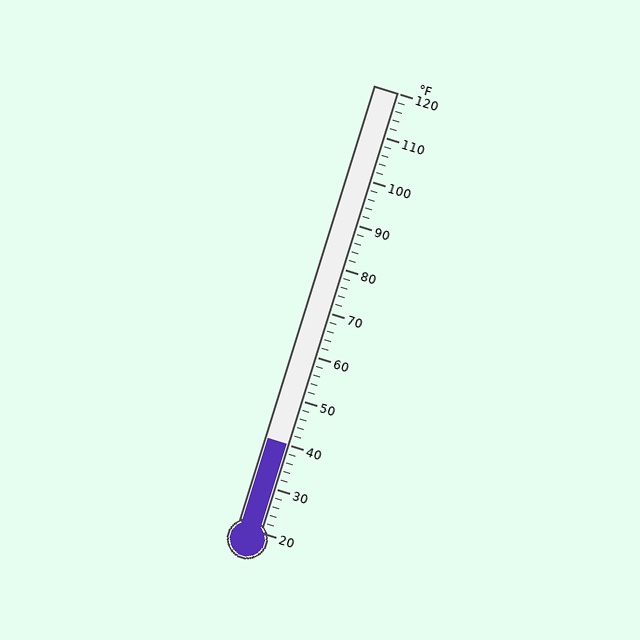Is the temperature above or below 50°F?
The temperature is below 50°F.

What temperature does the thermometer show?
The thermometer shows approximately 40°F.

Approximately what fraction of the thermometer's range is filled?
The thermometer is filled to approximately 20% of its range.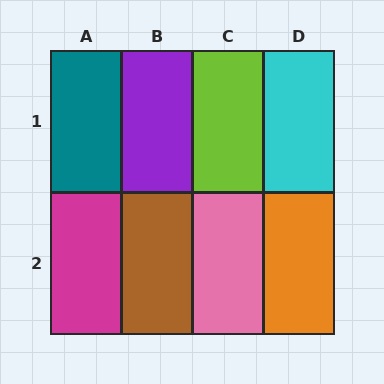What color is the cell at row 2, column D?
Orange.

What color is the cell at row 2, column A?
Magenta.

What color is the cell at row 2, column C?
Pink.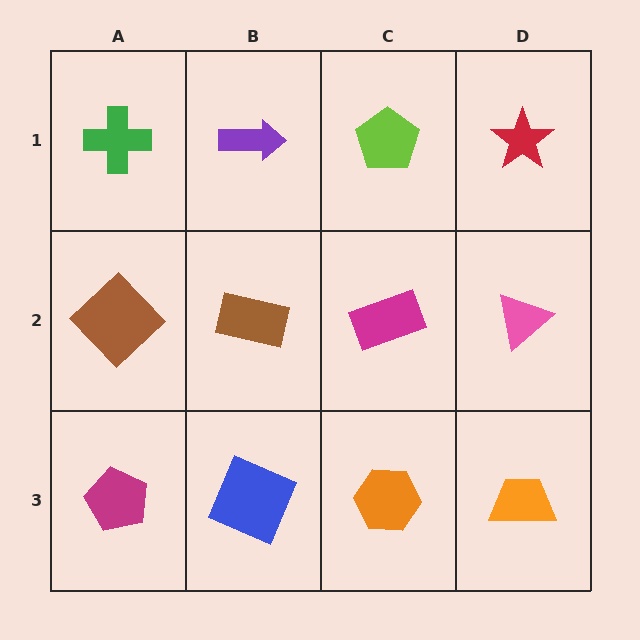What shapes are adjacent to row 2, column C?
A lime pentagon (row 1, column C), an orange hexagon (row 3, column C), a brown rectangle (row 2, column B), a pink triangle (row 2, column D).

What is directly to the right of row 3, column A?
A blue square.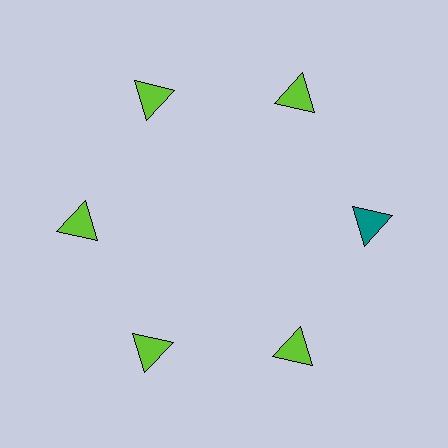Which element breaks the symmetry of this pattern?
The teal triangle at roughly the 3 o'clock position breaks the symmetry. All other shapes are lime triangles.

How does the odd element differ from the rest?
It has a different color: teal instead of lime.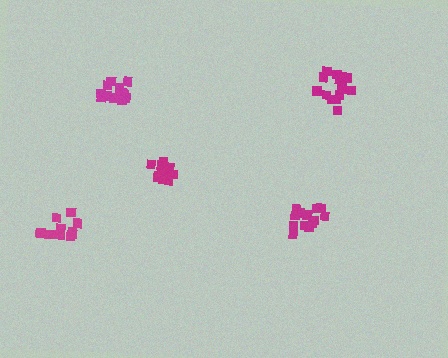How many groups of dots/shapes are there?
There are 5 groups.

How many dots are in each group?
Group 1: 13 dots, Group 2: 14 dots, Group 3: 14 dots, Group 4: 12 dots, Group 5: 15 dots (68 total).